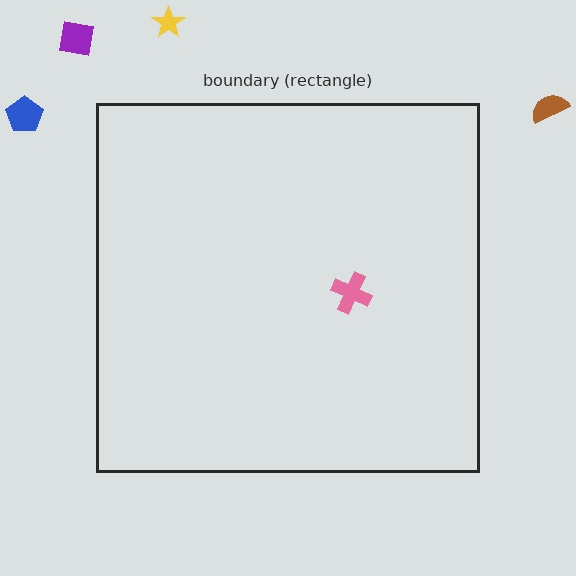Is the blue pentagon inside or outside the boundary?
Outside.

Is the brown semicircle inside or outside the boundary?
Outside.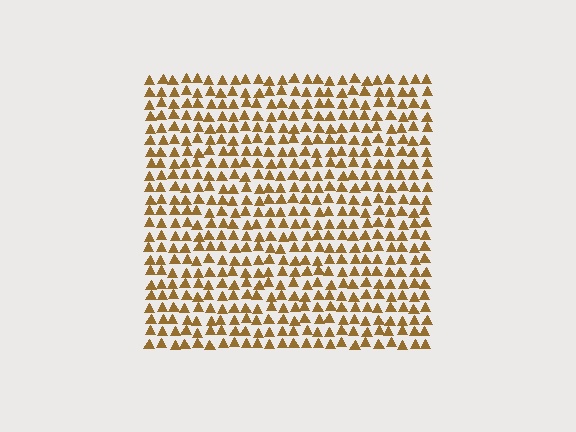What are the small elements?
The small elements are triangles.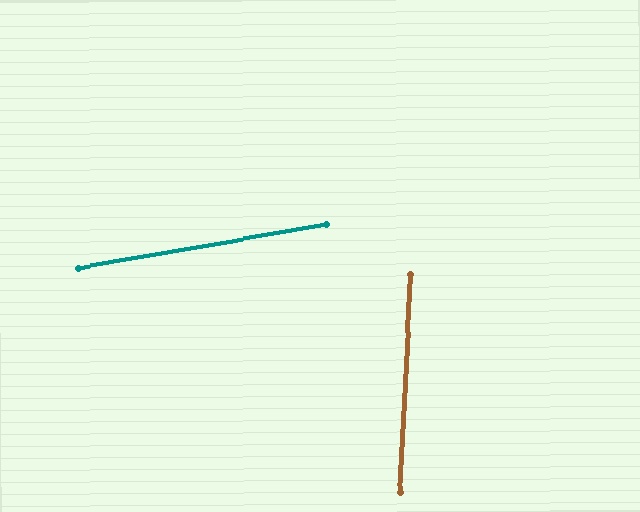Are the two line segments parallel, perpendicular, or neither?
Neither parallel nor perpendicular — they differ by about 77°.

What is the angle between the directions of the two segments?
Approximately 77 degrees.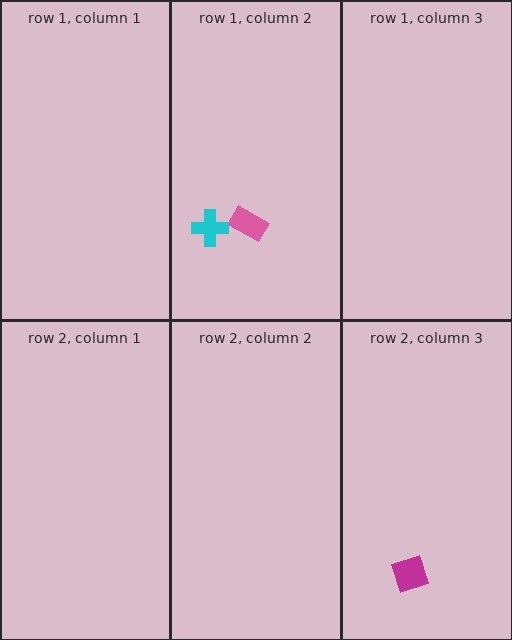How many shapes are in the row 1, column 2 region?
2.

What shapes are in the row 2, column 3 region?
The magenta diamond.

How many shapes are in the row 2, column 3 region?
1.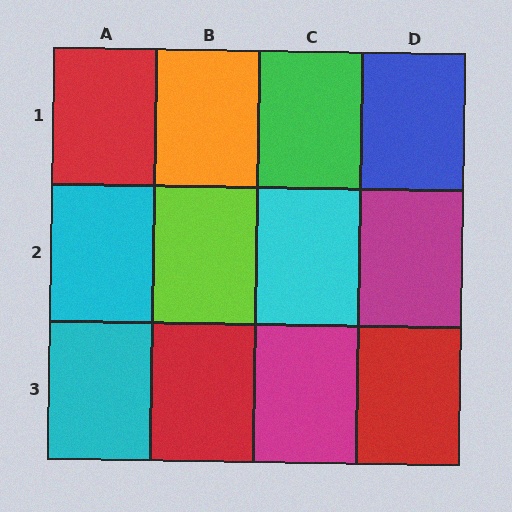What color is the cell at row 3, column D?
Red.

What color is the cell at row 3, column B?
Red.